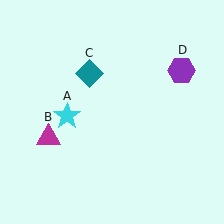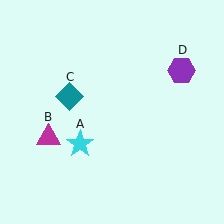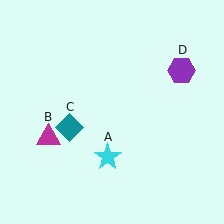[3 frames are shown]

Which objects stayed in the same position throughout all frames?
Magenta triangle (object B) and purple hexagon (object D) remained stationary.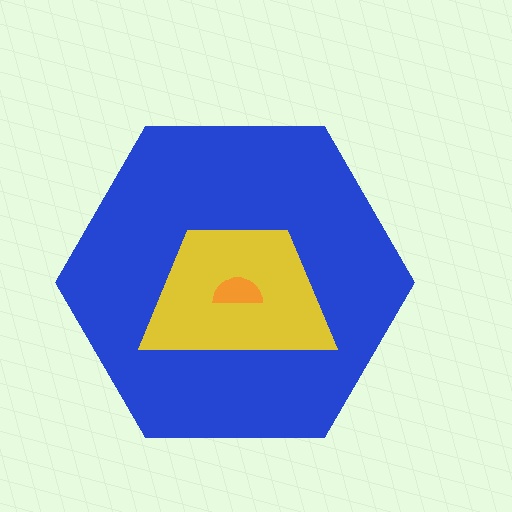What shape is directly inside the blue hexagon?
The yellow trapezoid.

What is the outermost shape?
The blue hexagon.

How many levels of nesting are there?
3.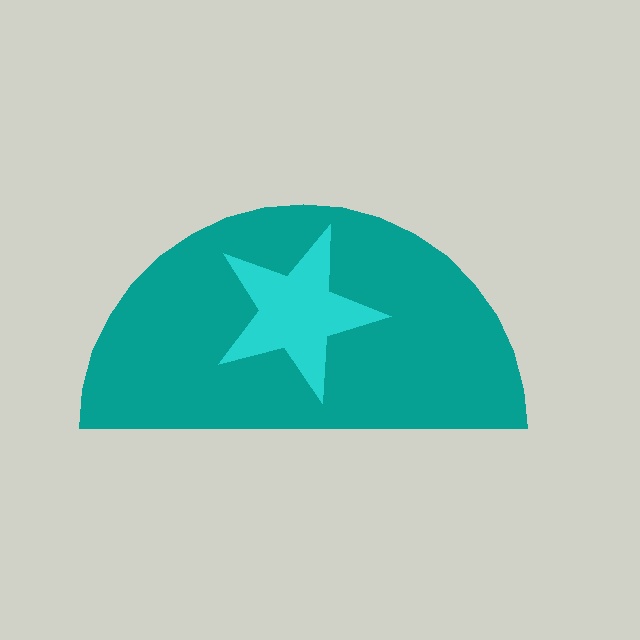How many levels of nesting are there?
2.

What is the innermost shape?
The cyan star.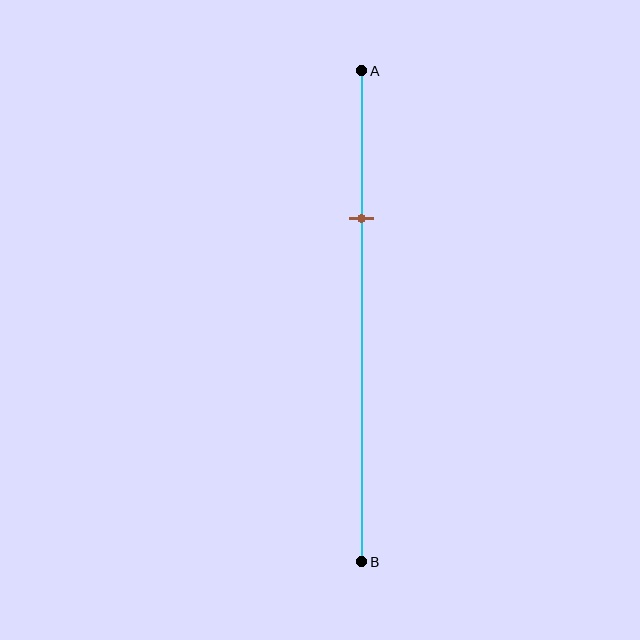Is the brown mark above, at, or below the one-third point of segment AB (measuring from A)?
The brown mark is above the one-third point of segment AB.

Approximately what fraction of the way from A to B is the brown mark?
The brown mark is approximately 30% of the way from A to B.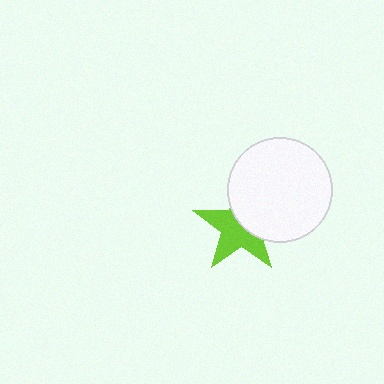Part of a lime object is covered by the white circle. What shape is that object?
It is a star.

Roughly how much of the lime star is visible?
About half of it is visible (roughly 57%).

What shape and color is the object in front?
The object in front is a white circle.